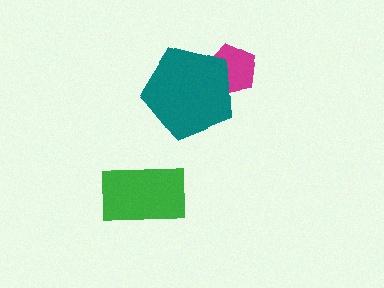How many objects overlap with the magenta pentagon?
1 object overlaps with the magenta pentagon.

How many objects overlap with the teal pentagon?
1 object overlaps with the teal pentagon.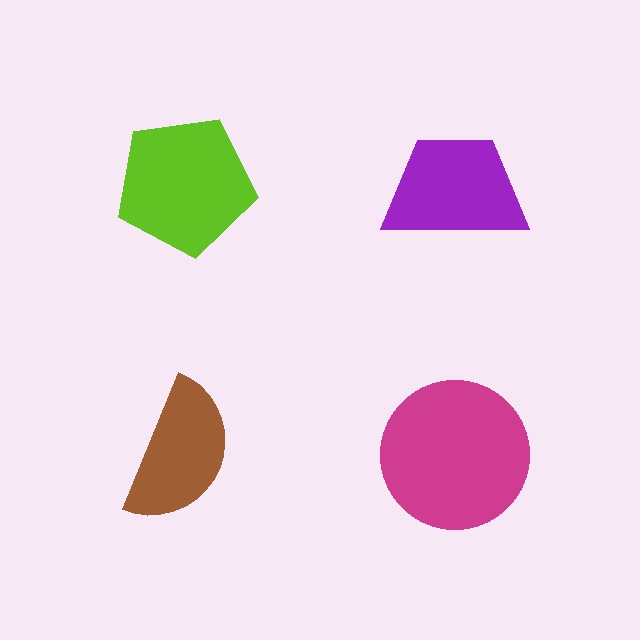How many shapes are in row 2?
2 shapes.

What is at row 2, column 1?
A brown semicircle.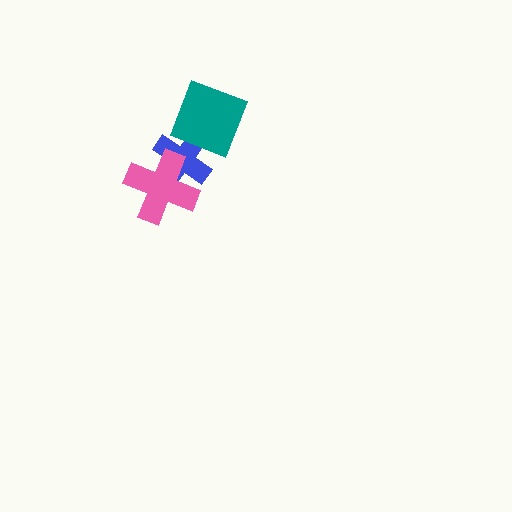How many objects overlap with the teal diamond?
1 object overlaps with the teal diamond.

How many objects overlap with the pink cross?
1 object overlaps with the pink cross.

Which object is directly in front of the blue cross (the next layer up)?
The teal diamond is directly in front of the blue cross.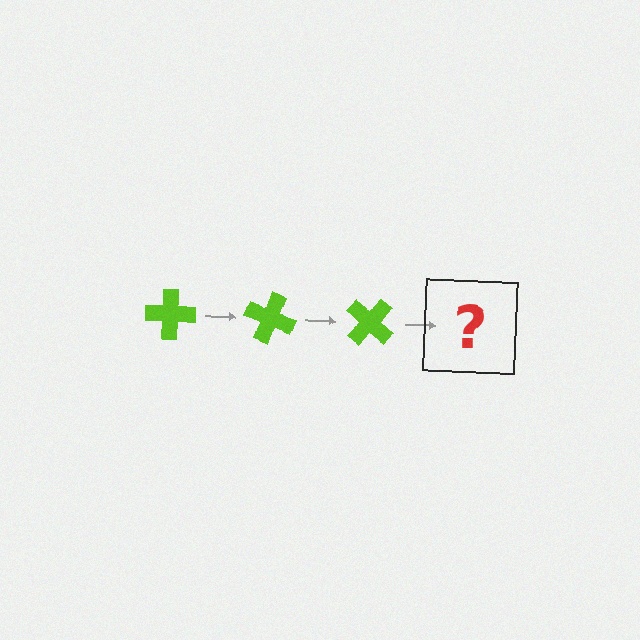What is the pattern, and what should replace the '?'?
The pattern is that the cross rotates 20 degrees each step. The '?' should be a lime cross rotated 60 degrees.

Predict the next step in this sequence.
The next step is a lime cross rotated 60 degrees.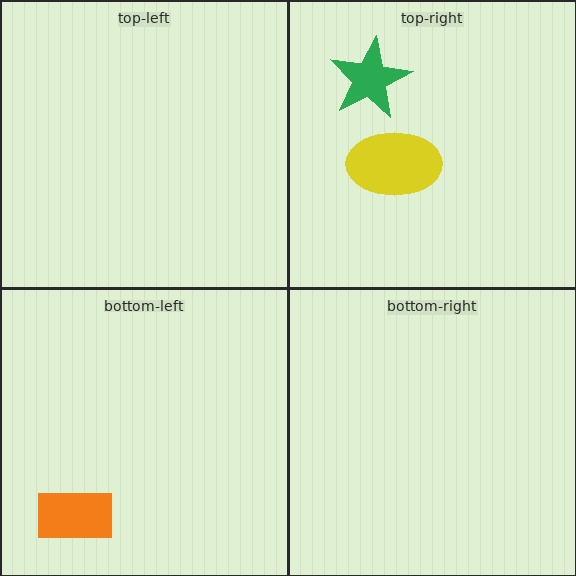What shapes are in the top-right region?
The yellow ellipse, the green star.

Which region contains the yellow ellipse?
The top-right region.